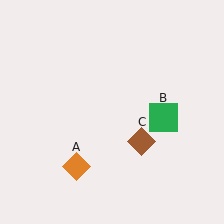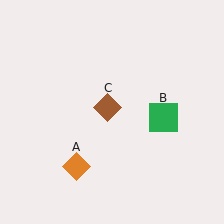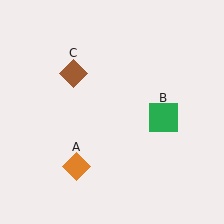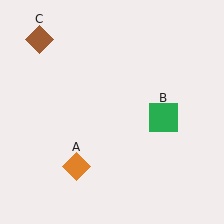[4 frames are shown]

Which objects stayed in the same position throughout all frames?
Orange diamond (object A) and green square (object B) remained stationary.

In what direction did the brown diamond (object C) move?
The brown diamond (object C) moved up and to the left.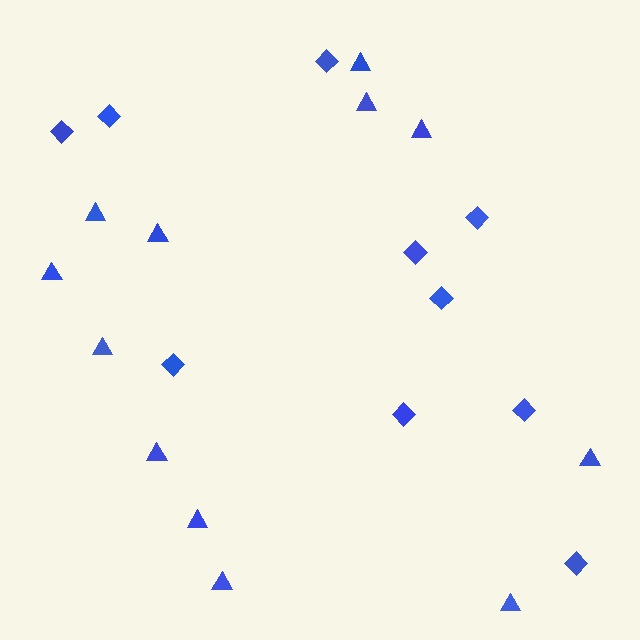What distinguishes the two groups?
There are 2 groups: one group of triangles (12) and one group of diamonds (10).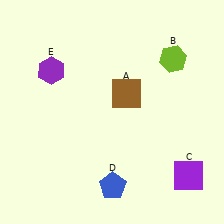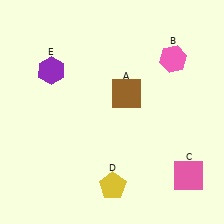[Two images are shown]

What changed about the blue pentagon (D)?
In Image 1, D is blue. In Image 2, it changed to yellow.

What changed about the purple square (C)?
In Image 1, C is purple. In Image 2, it changed to pink.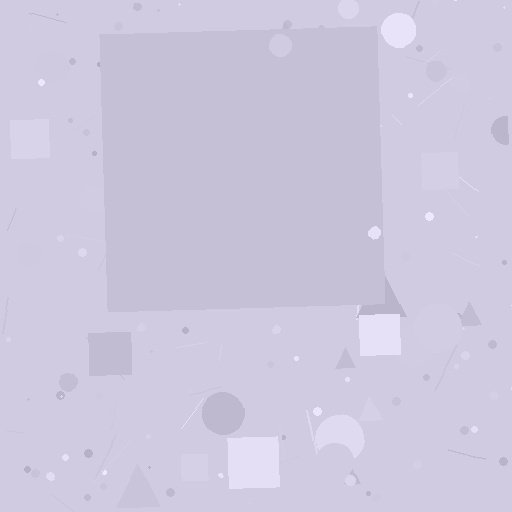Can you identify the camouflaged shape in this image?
The camouflaged shape is a square.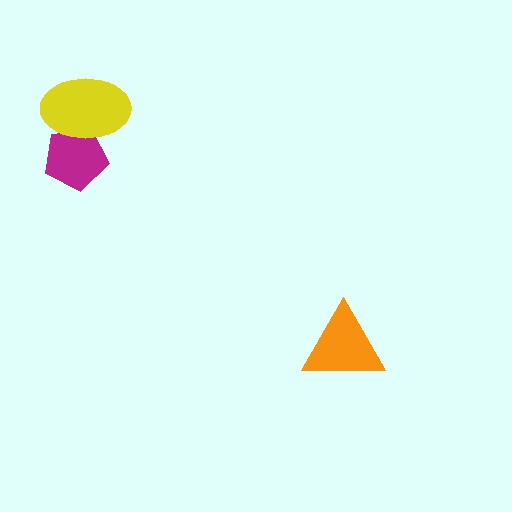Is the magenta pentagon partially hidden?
Yes, it is partially covered by another shape.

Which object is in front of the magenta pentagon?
The yellow ellipse is in front of the magenta pentagon.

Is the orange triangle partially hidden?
No, no other shape covers it.